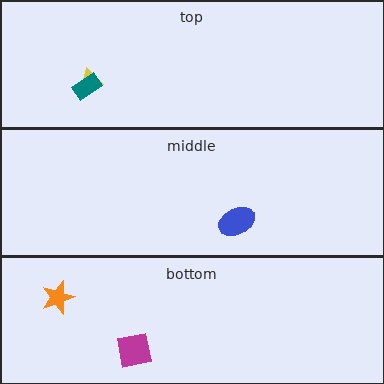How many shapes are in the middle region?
1.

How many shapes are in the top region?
2.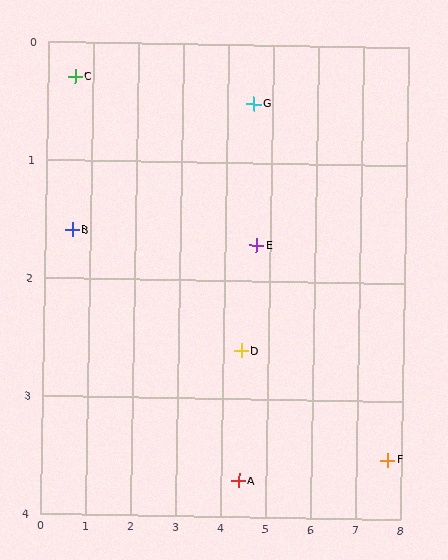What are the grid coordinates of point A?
Point A is at approximately (4.4, 3.7).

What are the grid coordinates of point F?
Point F is at approximately (7.7, 3.5).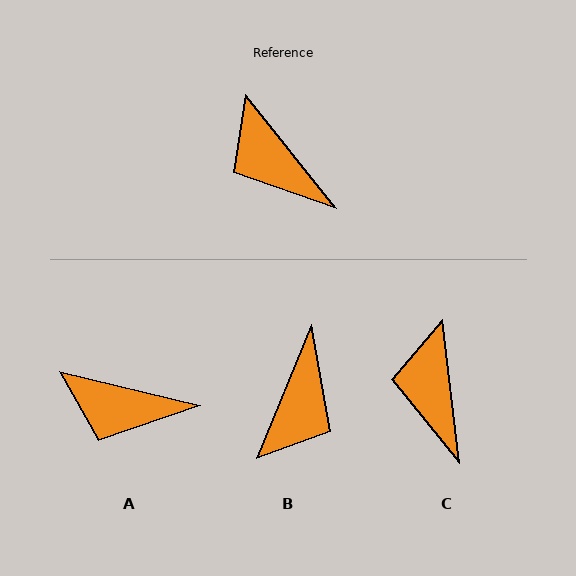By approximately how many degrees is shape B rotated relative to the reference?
Approximately 119 degrees counter-clockwise.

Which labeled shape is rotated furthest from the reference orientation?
B, about 119 degrees away.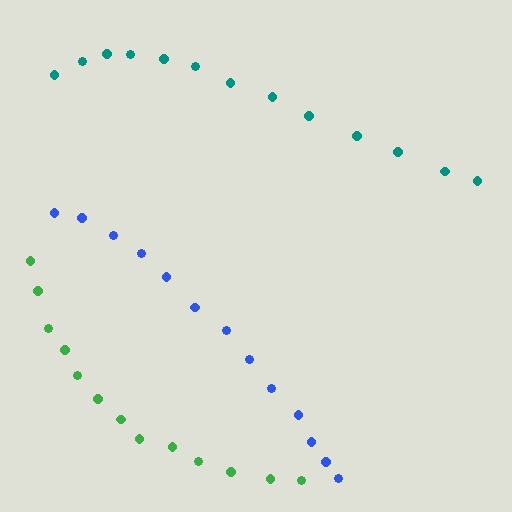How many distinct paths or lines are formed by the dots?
There are 3 distinct paths.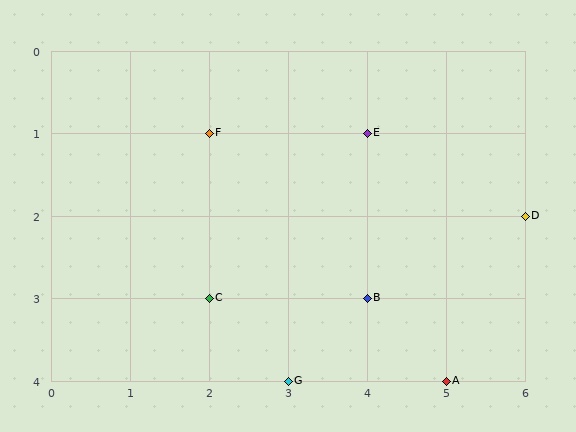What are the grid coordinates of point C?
Point C is at grid coordinates (2, 3).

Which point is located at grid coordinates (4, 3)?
Point B is at (4, 3).